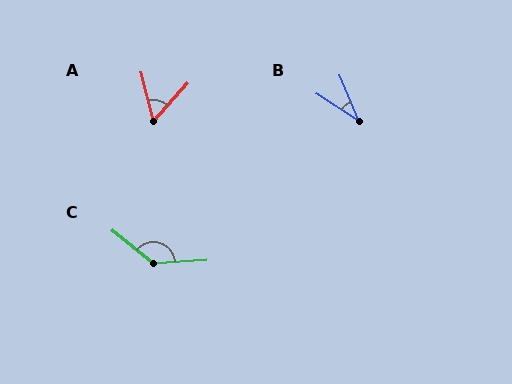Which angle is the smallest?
B, at approximately 35 degrees.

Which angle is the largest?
C, at approximately 138 degrees.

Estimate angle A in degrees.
Approximately 56 degrees.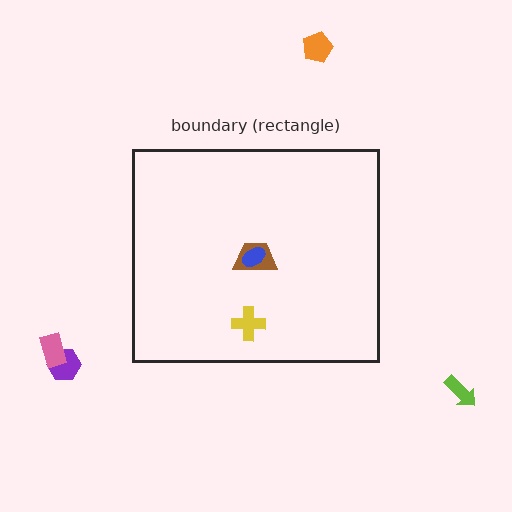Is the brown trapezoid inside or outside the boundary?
Inside.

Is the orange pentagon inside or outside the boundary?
Outside.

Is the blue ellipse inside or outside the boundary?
Inside.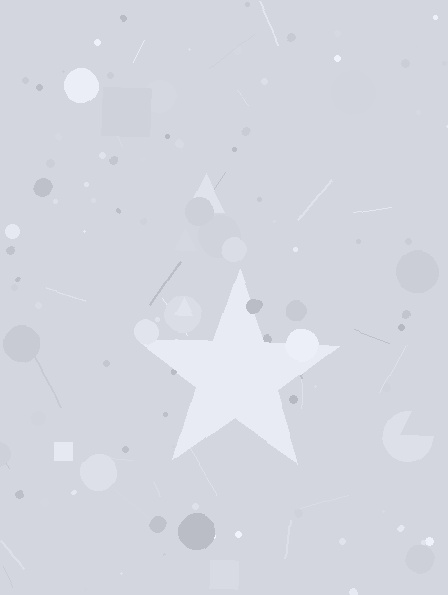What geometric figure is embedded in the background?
A star is embedded in the background.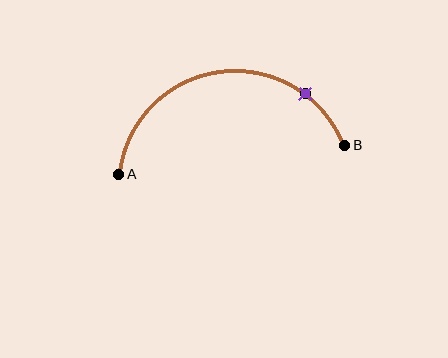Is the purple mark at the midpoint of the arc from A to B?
No. The purple mark lies on the arc but is closer to endpoint B. The arc midpoint would be at the point on the curve equidistant along the arc from both A and B.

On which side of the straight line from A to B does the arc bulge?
The arc bulges above the straight line connecting A and B.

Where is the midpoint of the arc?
The arc midpoint is the point on the curve farthest from the straight line joining A and B. It sits above that line.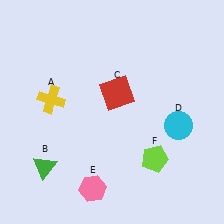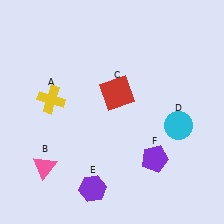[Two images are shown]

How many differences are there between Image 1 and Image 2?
There are 3 differences between the two images.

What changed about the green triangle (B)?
In Image 1, B is green. In Image 2, it changed to pink.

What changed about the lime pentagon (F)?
In Image 1, F is lime. In Image 2, it changed to purple.